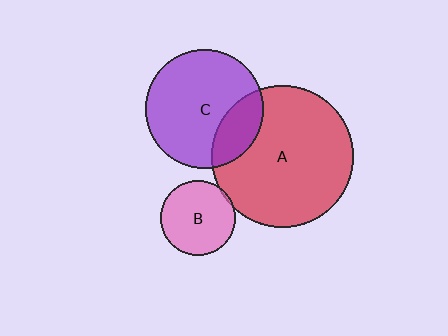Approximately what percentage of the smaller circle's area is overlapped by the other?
Approximately 5%.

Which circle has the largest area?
Circle A (red).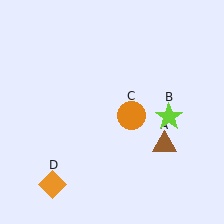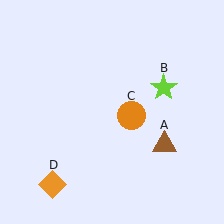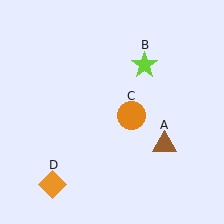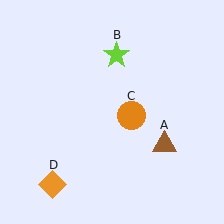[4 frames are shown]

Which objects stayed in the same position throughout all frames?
Brown triangle (object A) and orange circle (object C) and orange diamond (object D) remained stationary.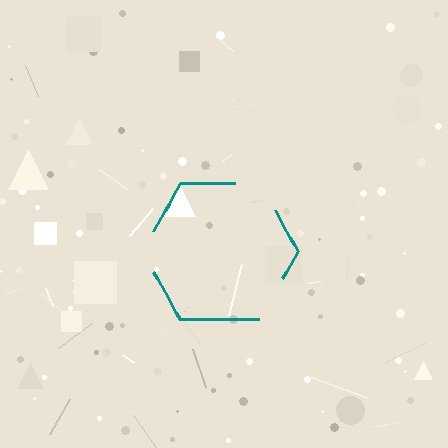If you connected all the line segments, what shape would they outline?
They would outline a hexagon.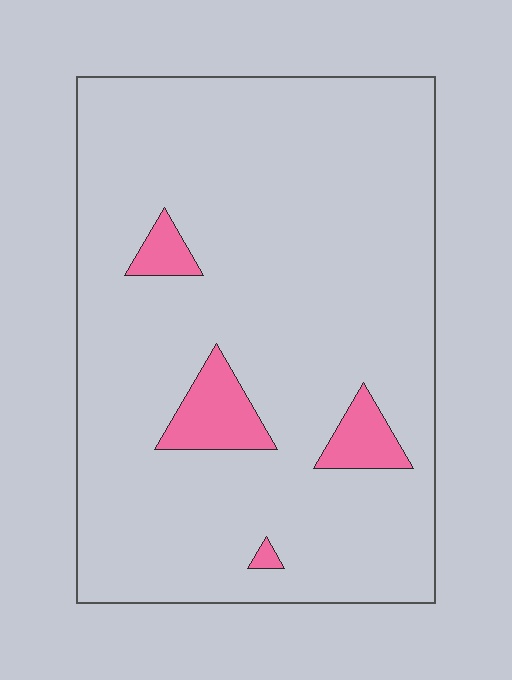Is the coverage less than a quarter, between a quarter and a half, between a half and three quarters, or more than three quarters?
Less than a quarter.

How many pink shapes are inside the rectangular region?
4.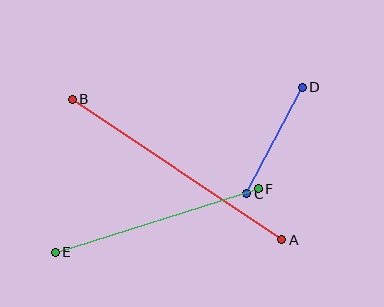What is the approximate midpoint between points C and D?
The midpoint is at approximately (275, 140) pixels.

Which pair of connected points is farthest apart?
Points A and B are farthest apart.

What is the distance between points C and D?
The distance is approximately 120 pixels.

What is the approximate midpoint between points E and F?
The midpoint is at approximately (157, 221) pixels.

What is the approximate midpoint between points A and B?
The midpoint is at approximately (177, 170) pixels.